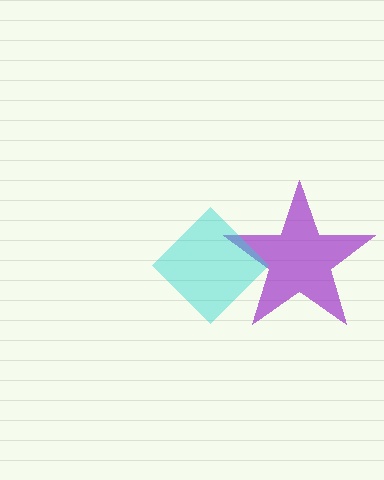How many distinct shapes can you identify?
There are 2 distinct shapes: a purple star, a cyan diamond.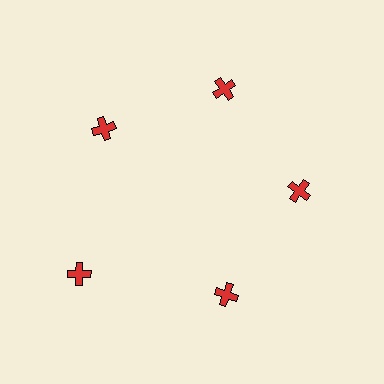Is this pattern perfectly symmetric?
No. The 5 red crosses are arranged in a ring, but one element near the 8 o'clock position is pushed outward from the center, breaking the 5-fold rotational symmetry.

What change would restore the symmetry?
The symmetry would be restored by moving it inward, back onto the ring so that all 5 crosses sit at equal angles and equal distance from the center.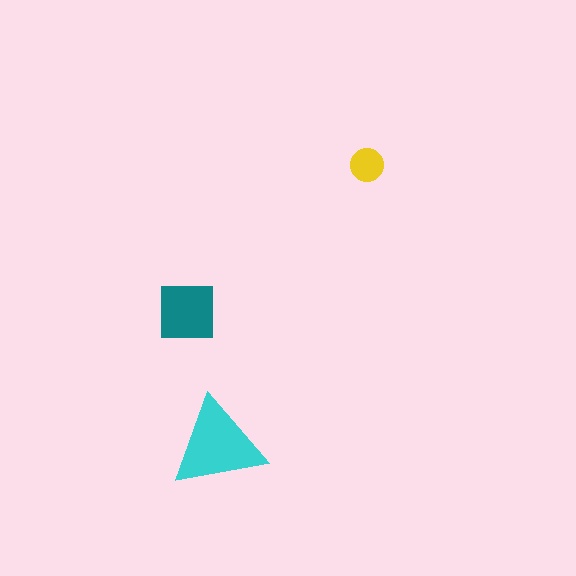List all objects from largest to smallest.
The cyan triangle, the teal square, the yellow circle.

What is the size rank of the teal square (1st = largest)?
2nd.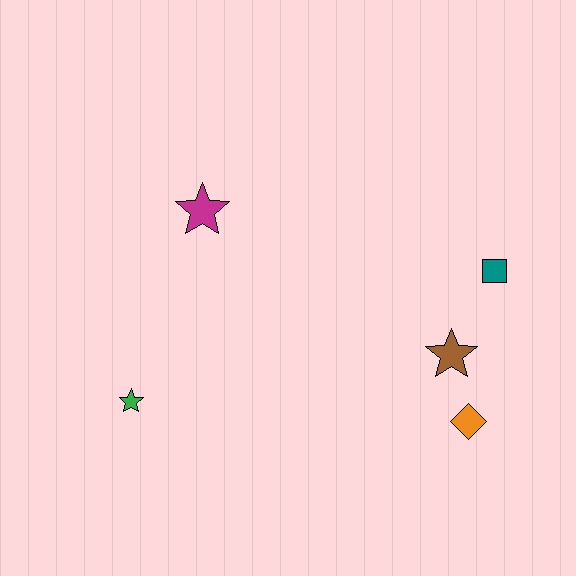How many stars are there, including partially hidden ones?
There are 3 stars.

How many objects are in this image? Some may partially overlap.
There are 5 objects.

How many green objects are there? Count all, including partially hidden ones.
There is 1 green object.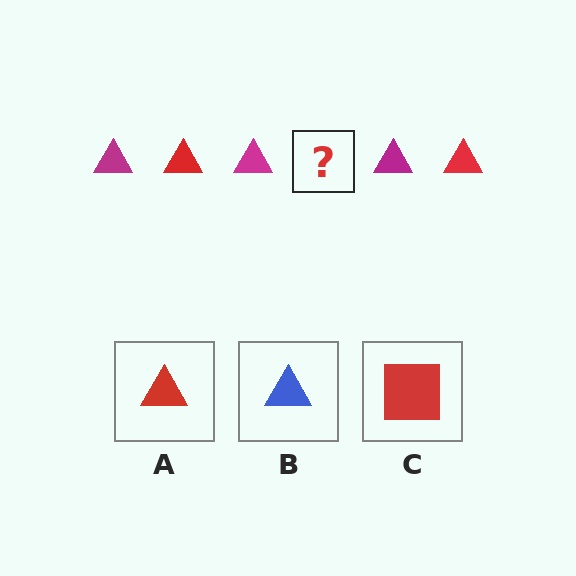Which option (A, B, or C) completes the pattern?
A.